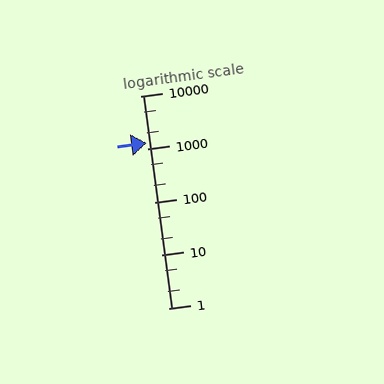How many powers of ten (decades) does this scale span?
The scale spans 4 decades, from 1 to 10000.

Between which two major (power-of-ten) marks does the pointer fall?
The pointer is between 1000 and 10000.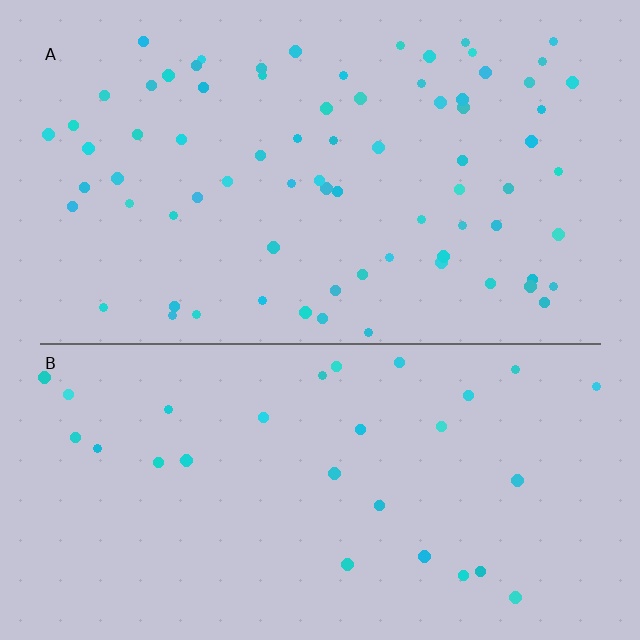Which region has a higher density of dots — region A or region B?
A (the top).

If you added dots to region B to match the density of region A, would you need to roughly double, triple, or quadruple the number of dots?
Approximately triple.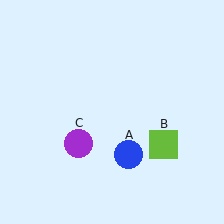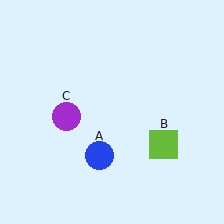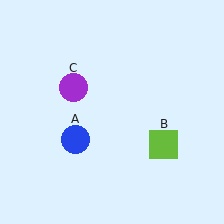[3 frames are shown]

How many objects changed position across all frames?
2 objects changed position: blue circle (object A), purple circle (object C).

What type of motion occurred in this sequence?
The blue circle (object A), purple circle (object C) rotated clockwise around the center of the scene.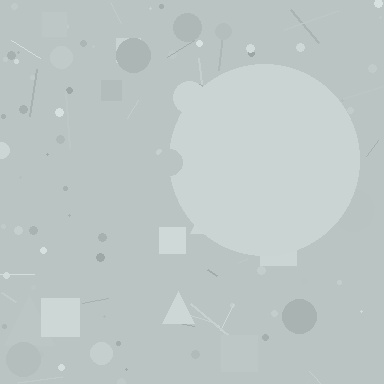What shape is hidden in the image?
A circle is hidden in the image.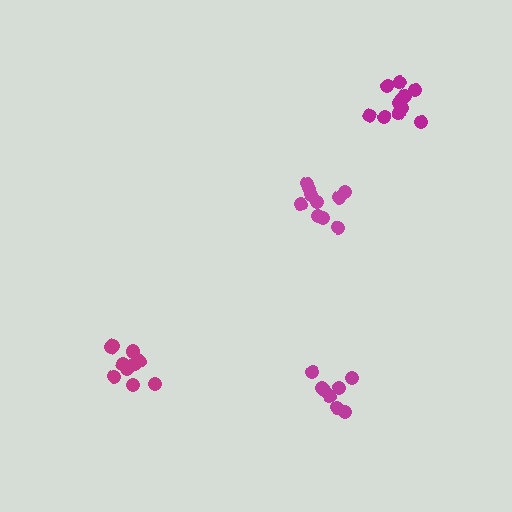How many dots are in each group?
Group 1: 10 dots, Group 2: 8 dots, Group 3: 11 dots, Group 4: 11 dots (40 total).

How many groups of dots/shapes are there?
There are 4 groups.